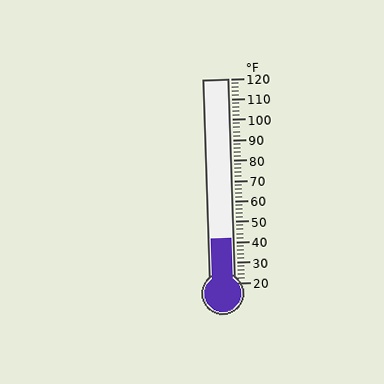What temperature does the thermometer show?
The thermometer shows approximately 42°F.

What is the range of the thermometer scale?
The thermometer scale ranges from 20°F to 120°F.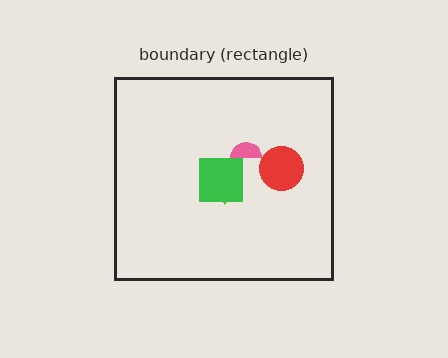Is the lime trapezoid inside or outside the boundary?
Inside.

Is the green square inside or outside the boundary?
Inside.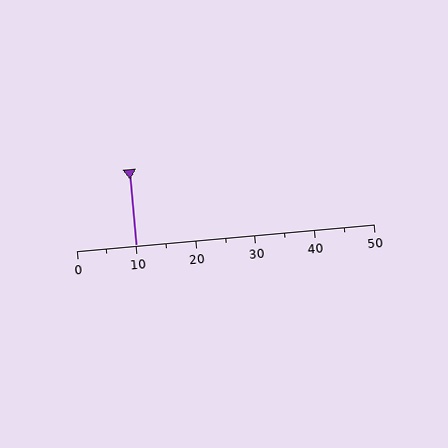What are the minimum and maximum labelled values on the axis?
The axis runs from 0 to 50.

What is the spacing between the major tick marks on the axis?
The major ticks are spaced 10 apart.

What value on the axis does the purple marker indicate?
The marker indicates approximately 10.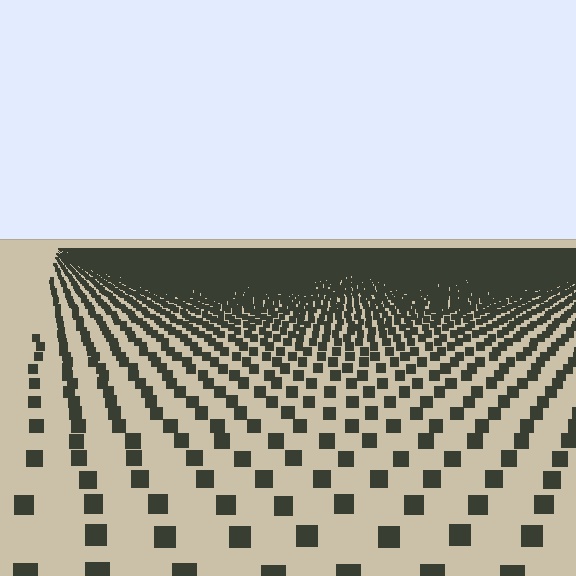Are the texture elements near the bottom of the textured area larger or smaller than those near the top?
Larger. Near the bottom, elements are closer to the viewer and appear at a bigger on-screen size.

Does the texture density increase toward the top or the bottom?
Density increases toward the top.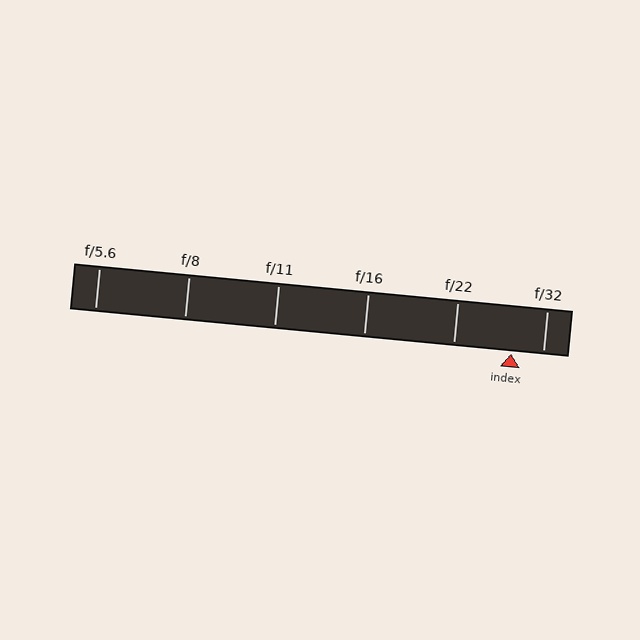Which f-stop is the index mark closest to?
The index mark is closest to f/32.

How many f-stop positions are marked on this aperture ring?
There are 6 f-stop positions marked.